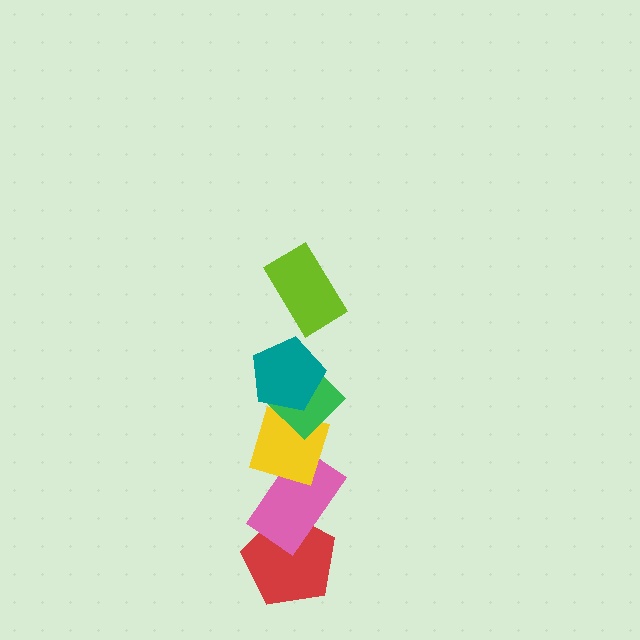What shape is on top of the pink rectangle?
The yellow diamond is on top of the pink rectangle.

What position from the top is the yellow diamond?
The yellow diamond is 4th from the top.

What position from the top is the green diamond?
The green diamond is 3rd from the top.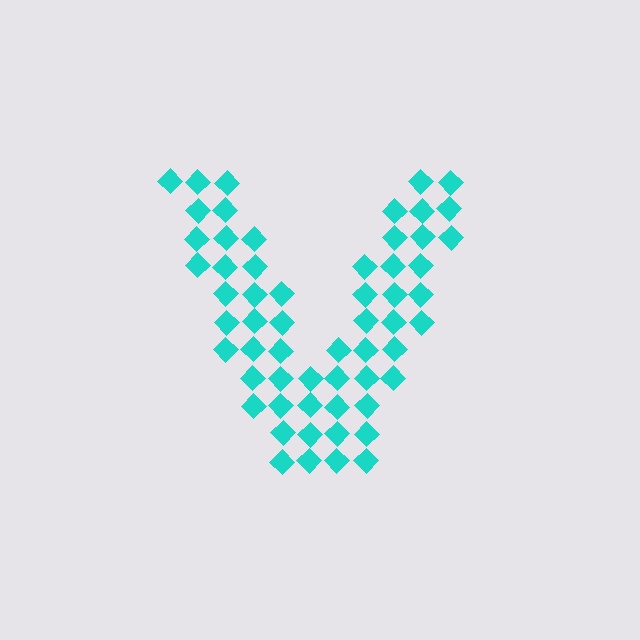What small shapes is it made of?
It is made of small diamonds.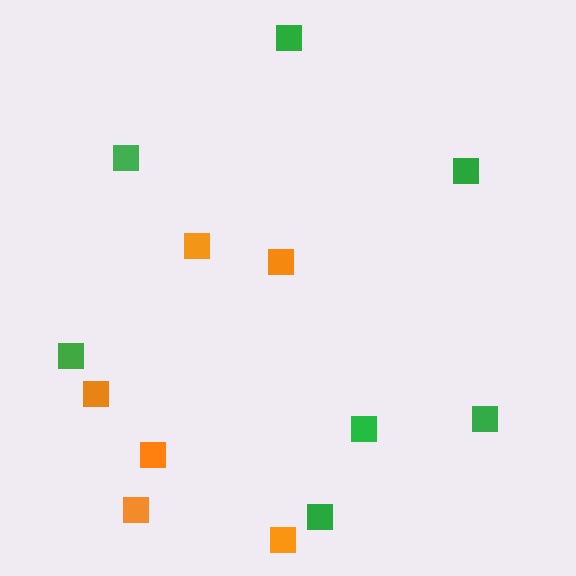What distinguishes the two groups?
There are 2 groups: one group of orange squares (6) and one group of green squares (7).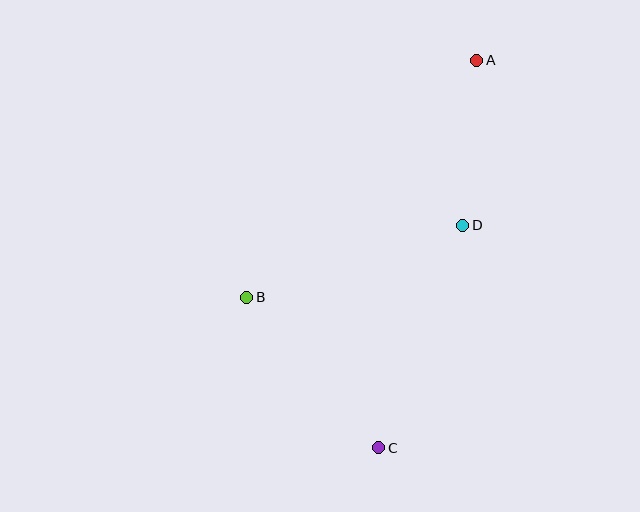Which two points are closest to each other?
Points A and D are closest to each other.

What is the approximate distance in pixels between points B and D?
The distance between B and D is approximately 228 pixels.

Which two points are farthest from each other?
Points A and C are farthest from each other.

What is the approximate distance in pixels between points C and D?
The distance between C and D is approximately 238 pixels.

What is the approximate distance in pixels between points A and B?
The distance between A and B is approximately 330 pixels.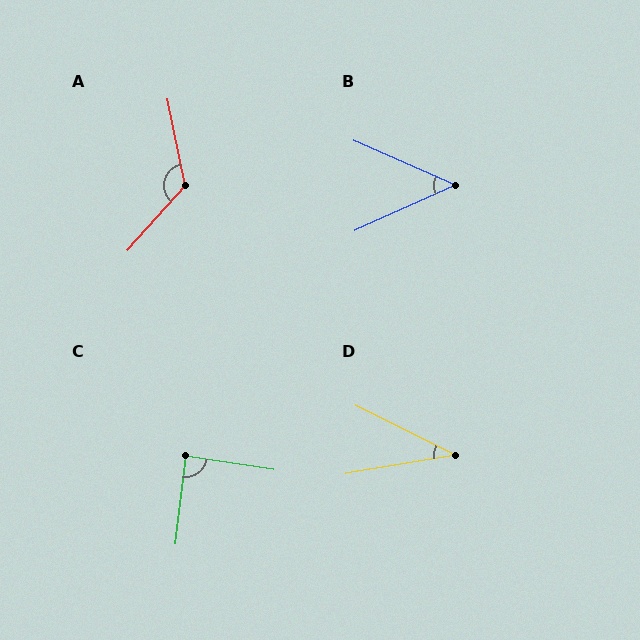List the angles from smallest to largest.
D (36°), B (48°), C (88°), A (126°).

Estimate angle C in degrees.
Approximately 88 degrees.